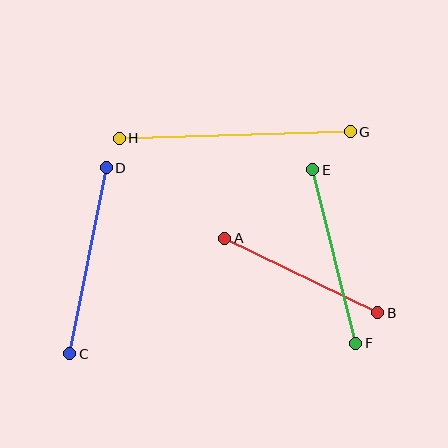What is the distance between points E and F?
The distance is approximately 178 pixels.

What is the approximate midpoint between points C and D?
The midpoint is at approximately (88, 261) pixels.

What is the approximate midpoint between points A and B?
The midpoint is at approximately (301, 276) pixels.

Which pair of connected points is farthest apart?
Points G and H are farthest apart.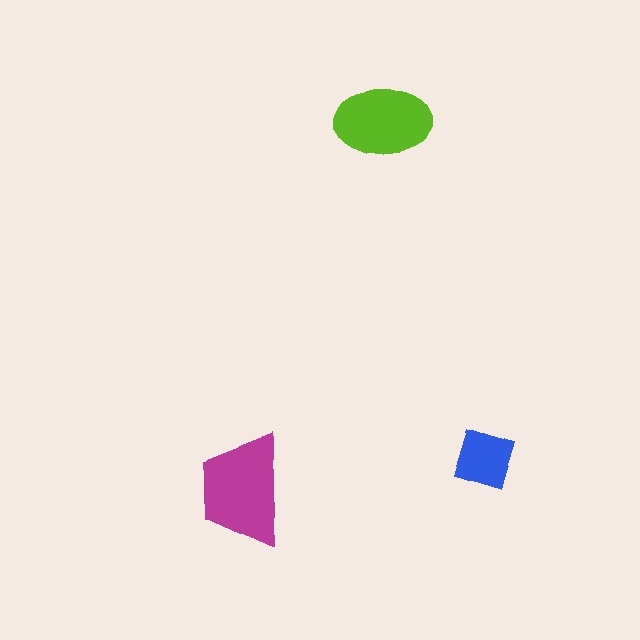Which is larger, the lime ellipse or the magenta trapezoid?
The magenta trapezoid.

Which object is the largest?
The magenta trapezoid.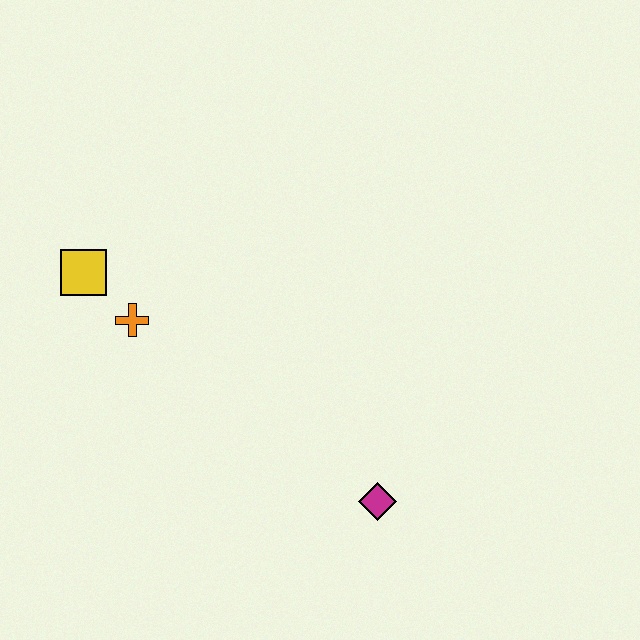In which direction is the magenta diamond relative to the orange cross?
The magenta diamond is to the right of the orange cross.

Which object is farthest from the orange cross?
The magenta diamond is farthest from the orange cross.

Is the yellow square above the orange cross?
Yes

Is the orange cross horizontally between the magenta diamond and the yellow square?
Yes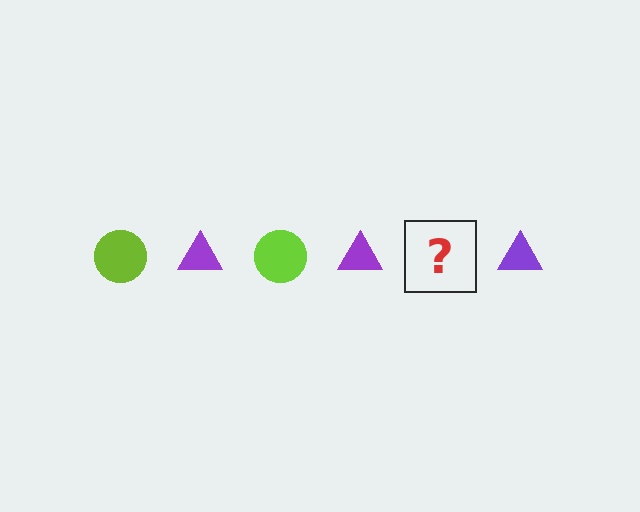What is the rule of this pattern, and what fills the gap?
The rule is that the pattern alternates between lime circle and purple triangle. The gap should be filled with a lime circle.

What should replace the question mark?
The question mark should be replaced with a lime circle.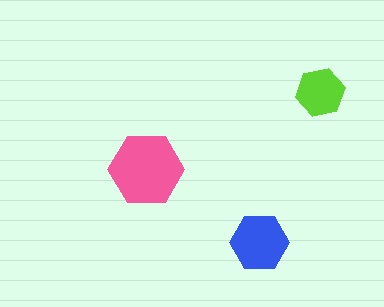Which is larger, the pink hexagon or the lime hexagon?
The pink one.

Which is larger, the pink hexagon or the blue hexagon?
The pink one.